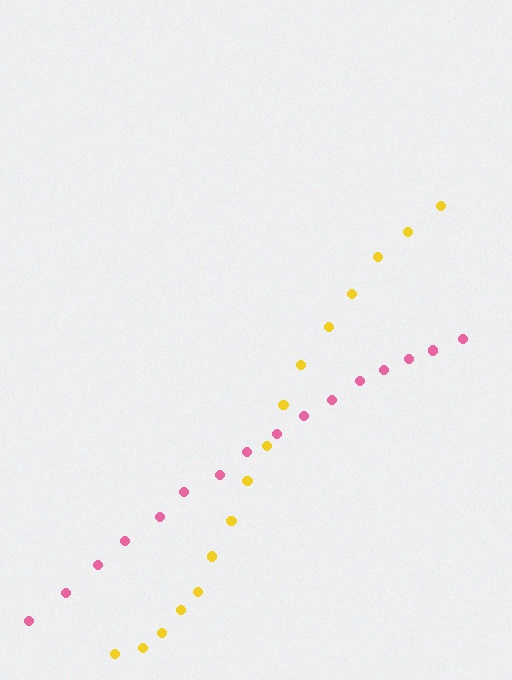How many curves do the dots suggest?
There are 2 distinct paths.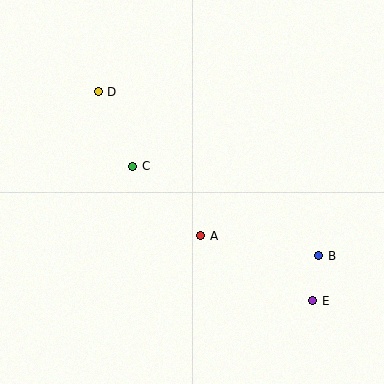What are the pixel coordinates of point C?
Point C is at (133, 166).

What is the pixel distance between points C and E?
The distance between C and E is 224 pixels.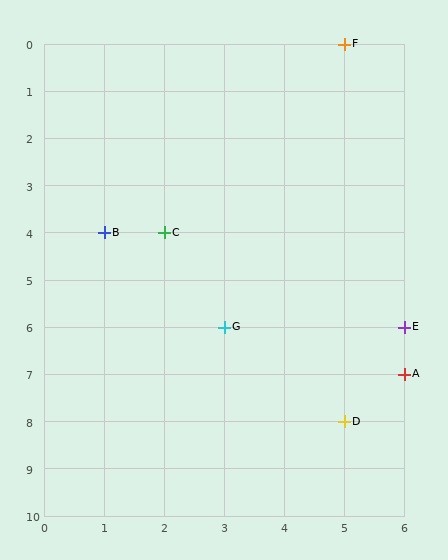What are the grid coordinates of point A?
Point A is at grid coordinates (6, 7).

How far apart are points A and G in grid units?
Points A and G are 3 columns and 1 row apart (about 3.2 grid units diagonally).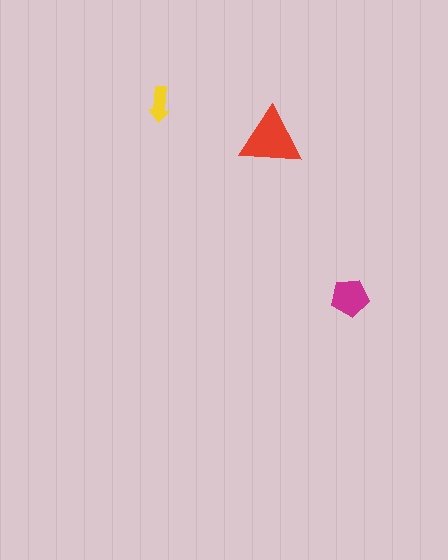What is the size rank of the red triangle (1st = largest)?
1st.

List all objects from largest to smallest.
The red triangle, the magenta pentagon, the yellow arrow.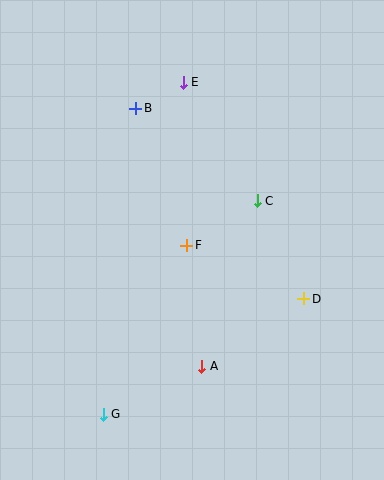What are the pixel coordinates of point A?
Point A is at (202, 366).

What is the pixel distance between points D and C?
The distance between D and C is 108 pixels.